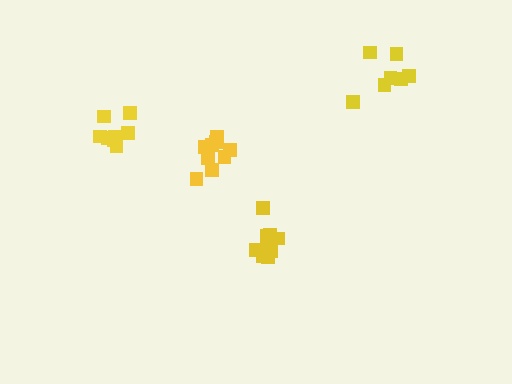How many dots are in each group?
Group 1: 8 dots, Group 2: 11 dots, Group 3: 9 dots, Group 4: 7 dots (35 total).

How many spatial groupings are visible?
There are 4 spatial groupings.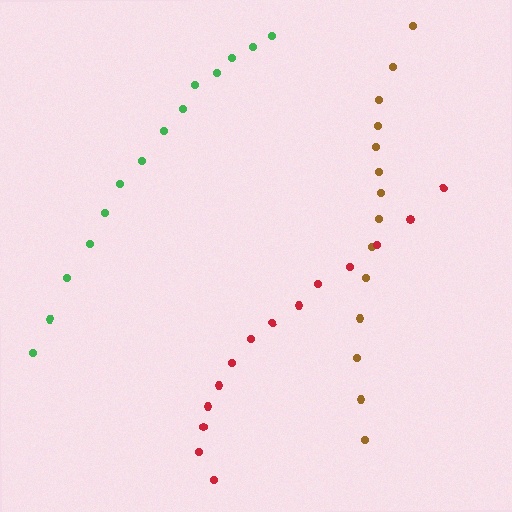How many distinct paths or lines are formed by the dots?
There are 3 distinct paths.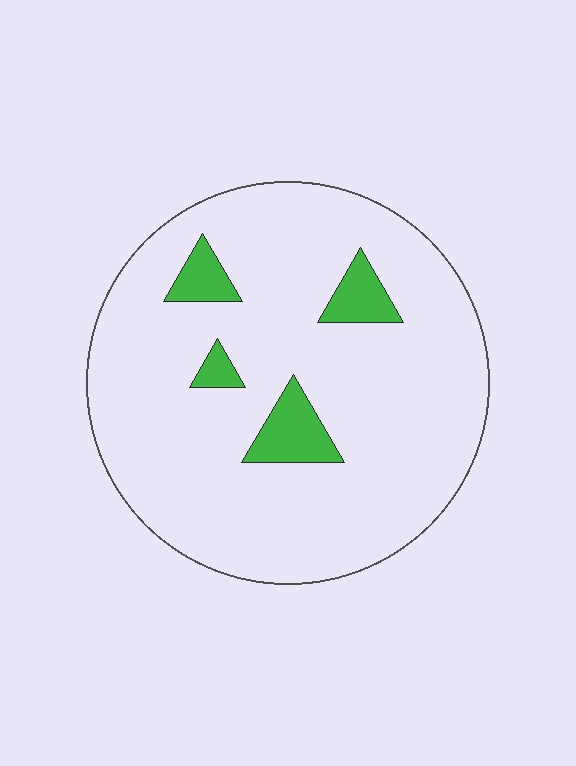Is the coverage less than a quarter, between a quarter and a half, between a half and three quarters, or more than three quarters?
Less than a quarter.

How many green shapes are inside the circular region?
4.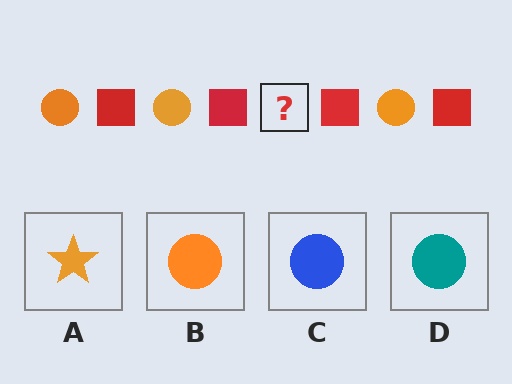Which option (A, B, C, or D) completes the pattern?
B.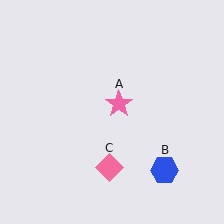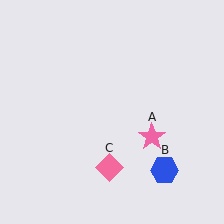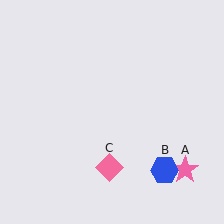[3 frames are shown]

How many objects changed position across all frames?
1 object changed position: pink star (object A).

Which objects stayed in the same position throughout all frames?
Blue hexagon (object B) and pink diamond (object C) remained stationary.